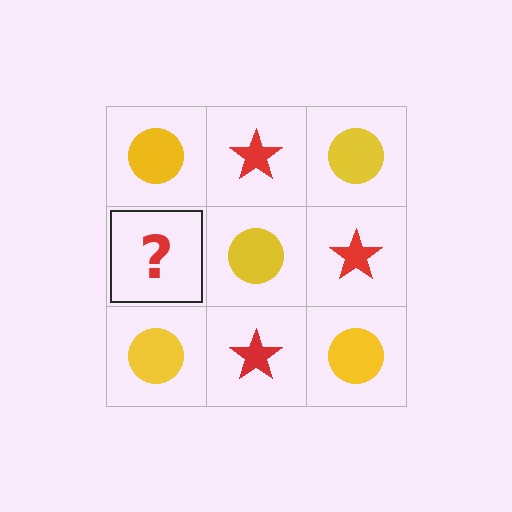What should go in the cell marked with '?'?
The missing cell should contain a red star.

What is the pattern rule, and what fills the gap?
The rule is that it alternates yellow circle and red star in a checkerboard pattern. The gap should be filled with a red star.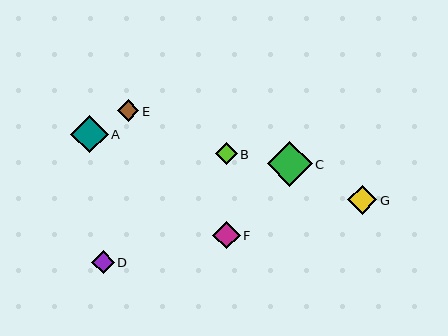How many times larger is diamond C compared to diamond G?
Diamond C is approximately 1.6 times the size of diamond G.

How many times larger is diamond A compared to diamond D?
Diamond A is approximately 1.7 times the size of diamond D.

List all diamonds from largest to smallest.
From largest to smallest: C, A, G, F, D, B, E.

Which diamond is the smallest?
Diamond E is the smallest with a size of approximately 21 pixels.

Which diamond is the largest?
Diamond C is the largest with a size of approximately 45 pixels.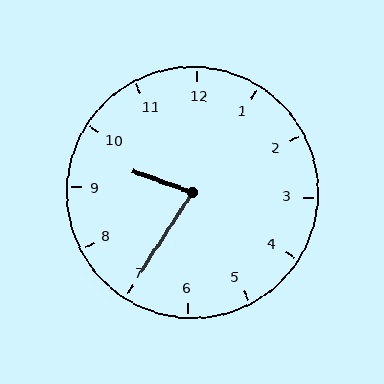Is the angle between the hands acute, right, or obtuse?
It is acute.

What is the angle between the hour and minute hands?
Approximately 78 degrees.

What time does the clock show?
9:35.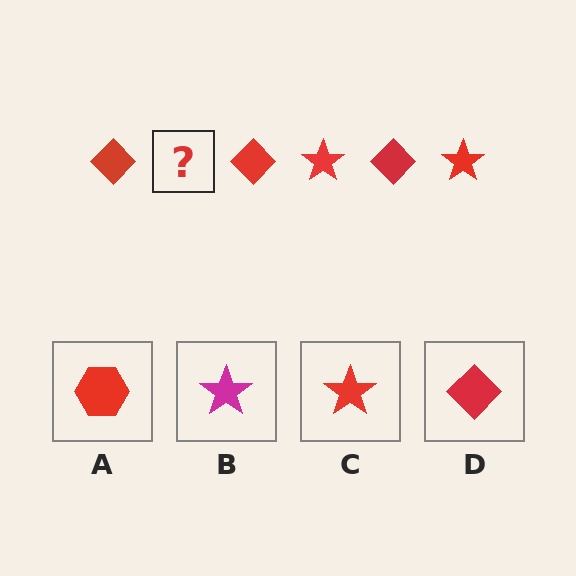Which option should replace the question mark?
Option C.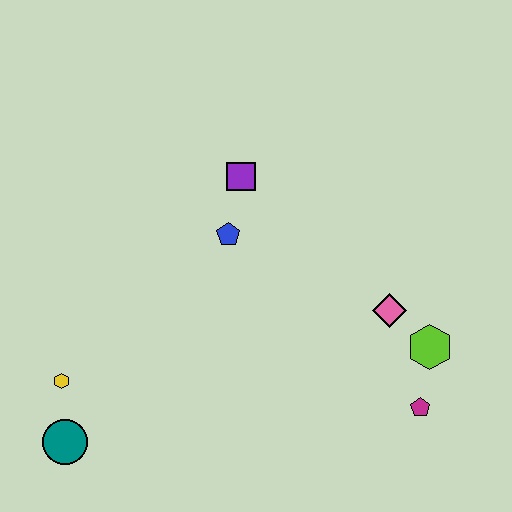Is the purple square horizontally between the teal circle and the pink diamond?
Yes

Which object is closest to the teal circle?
The yellow hexagon is closest to the teal circle.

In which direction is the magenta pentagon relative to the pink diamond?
The magenta pentagon is below the pink diamond.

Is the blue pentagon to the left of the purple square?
Yes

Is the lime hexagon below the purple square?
Yes